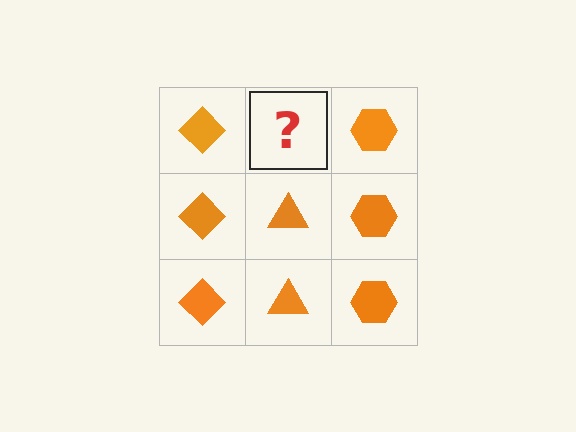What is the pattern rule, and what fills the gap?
The rule is that each column has a consistent shape. The gap should be filled with an orange triangle.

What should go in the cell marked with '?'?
The missing cell should contain an orange triangle.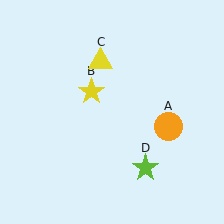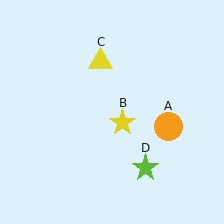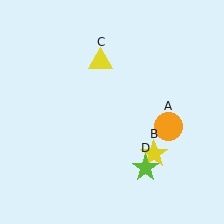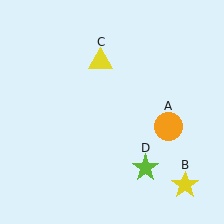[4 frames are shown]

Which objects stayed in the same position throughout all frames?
Orange circle (object A) and yellow triangle (object C) and lime star (object D) remained stationary.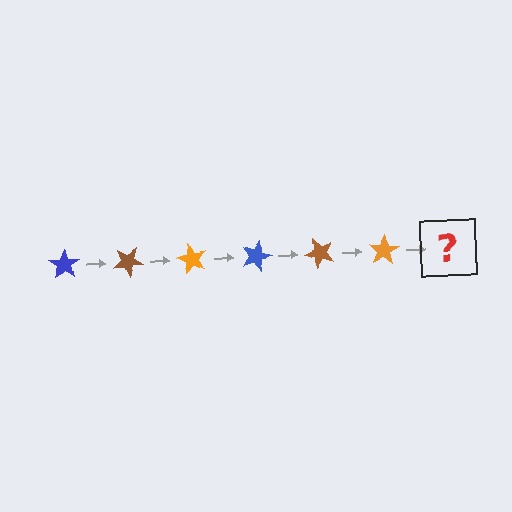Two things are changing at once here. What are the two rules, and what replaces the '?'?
The two rules are that it rotates 30 degrees each step and the color cycles through blue, brown, and orange. The '?' should be a blue star, rotated 180 degrees from the start.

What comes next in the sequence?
The next element should be a blue star, rotated 180 degrees from the start.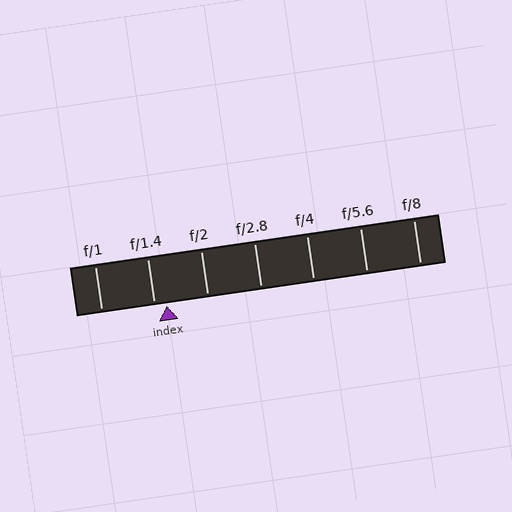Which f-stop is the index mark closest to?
The index mark is closest to f/1.4.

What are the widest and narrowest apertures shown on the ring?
The widest aperture shown is f/1 and the narrowest is f/8.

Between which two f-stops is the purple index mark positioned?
The index mark is between f/1.4 and f/2.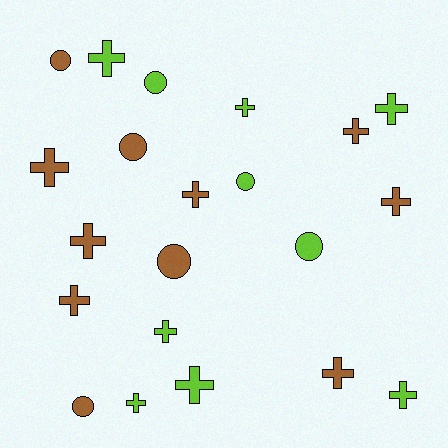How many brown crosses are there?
There are 7 brown crosses.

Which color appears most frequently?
Brown, with 11 objects.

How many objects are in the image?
There are 21 objects.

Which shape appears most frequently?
Cross, with 14 objects.